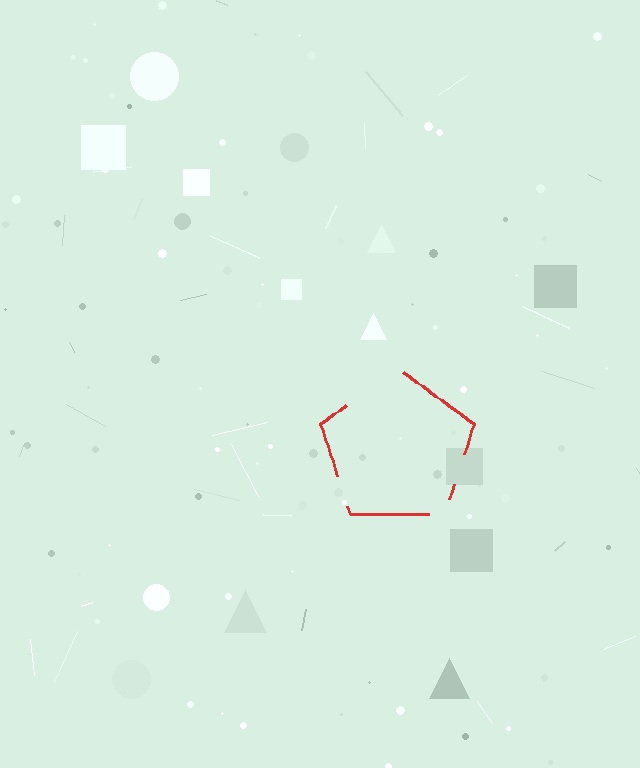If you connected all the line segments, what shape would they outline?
They would outline a pentagon.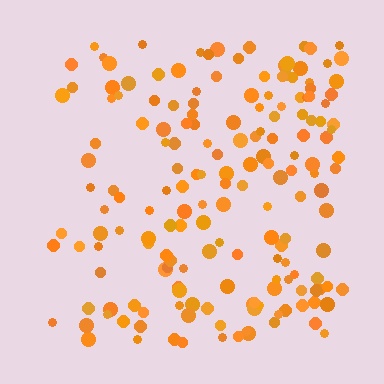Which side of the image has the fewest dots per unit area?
The left.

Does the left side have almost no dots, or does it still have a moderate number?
Still a moderate number, just noticeably fewer than the right.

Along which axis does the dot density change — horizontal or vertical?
Horizontal.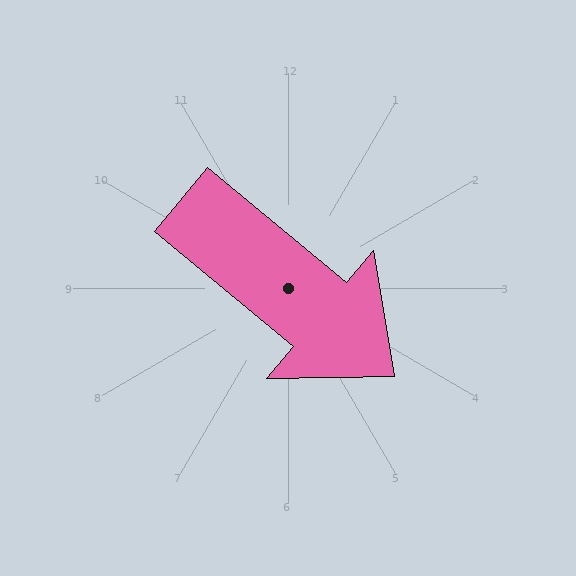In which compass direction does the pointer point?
Southeast.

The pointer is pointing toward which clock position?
Roughly 4 o'clock.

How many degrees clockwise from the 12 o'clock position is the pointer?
Approximately 130 degrees.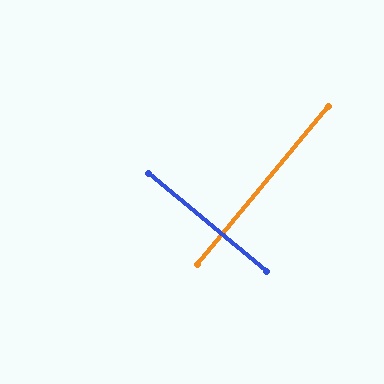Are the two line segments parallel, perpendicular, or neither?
Perpendicular — they meet at approximately 90°.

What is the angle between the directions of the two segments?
Approximately 90 degrees.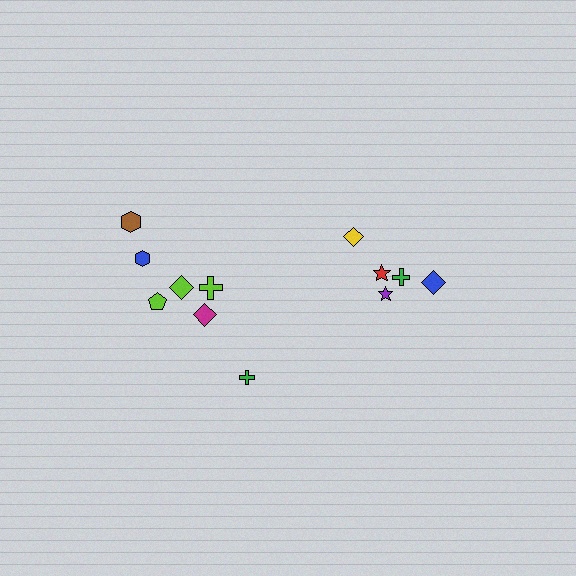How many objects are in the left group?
There are 7 objects.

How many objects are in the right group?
There are 5 objects.